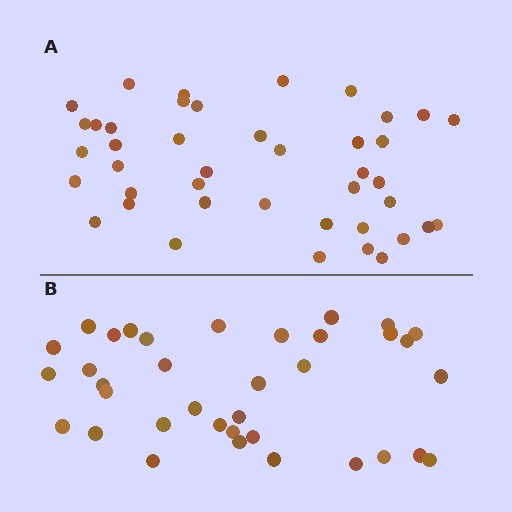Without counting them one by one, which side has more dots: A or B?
Region A (the top region) has more dots.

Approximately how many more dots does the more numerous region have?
Region A has about 6 more dots than region B.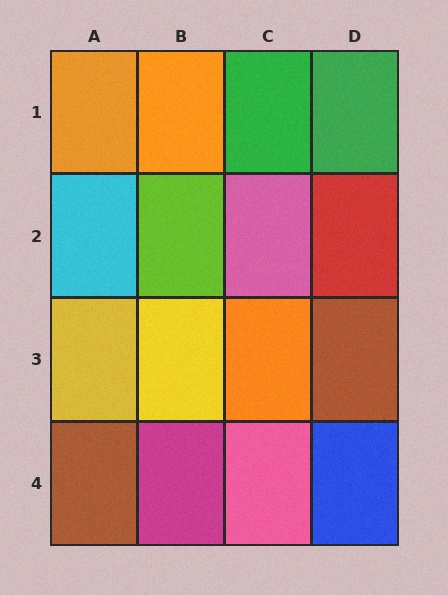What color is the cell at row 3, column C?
Orange.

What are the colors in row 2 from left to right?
Cyan, lime, pink, red.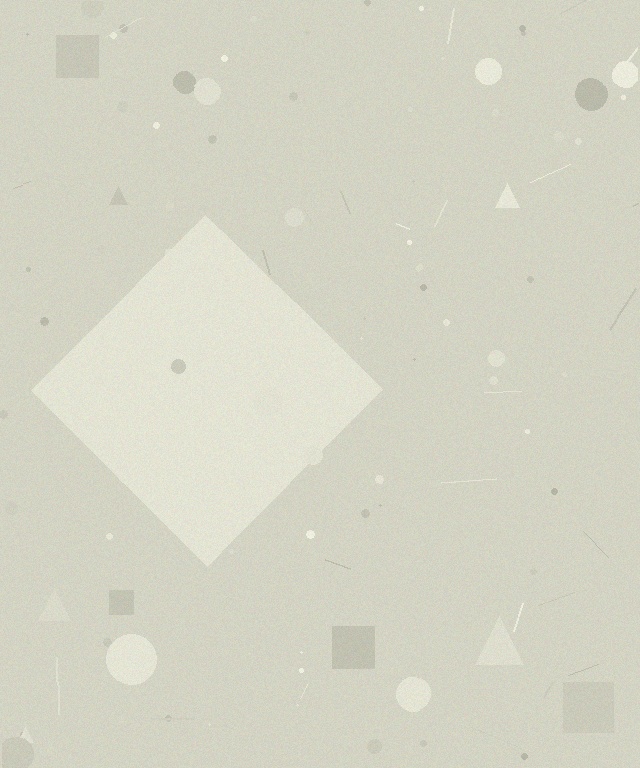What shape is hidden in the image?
A diamond is hidden in the image.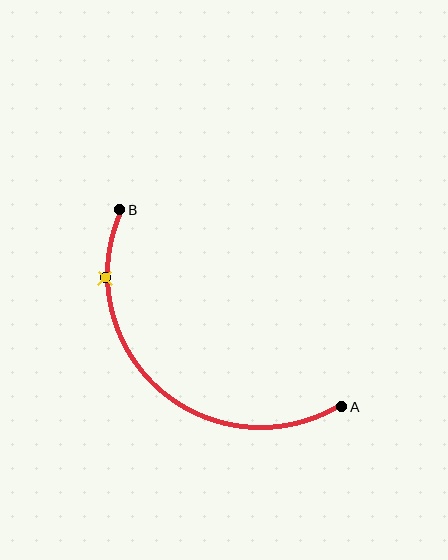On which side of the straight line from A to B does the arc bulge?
The arc bulges below and to the left of the straight line connecting A and B.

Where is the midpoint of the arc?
The arc midpoint is the point on the curve farthest from the straight line joining A and B. It sits below and to the left of that line.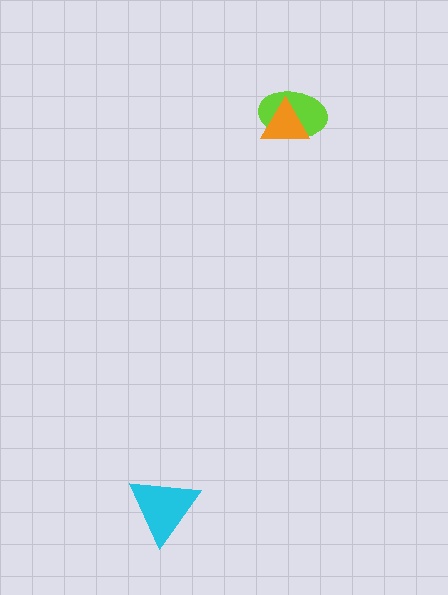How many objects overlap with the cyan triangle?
0 objects overlap with the cyan triangle.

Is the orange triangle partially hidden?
No, no other shape covers it.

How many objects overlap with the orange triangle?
1 object overlaps with the orange triangle.